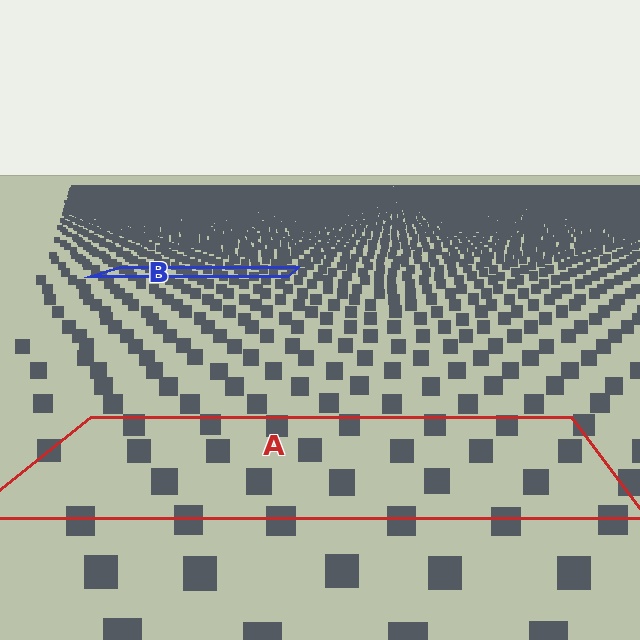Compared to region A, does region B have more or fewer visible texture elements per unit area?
Region B has more texture elements per unit area — they are packed more densely because it is farther away.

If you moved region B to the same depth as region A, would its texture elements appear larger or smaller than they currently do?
They would appear larger. At a closer depth, the same texture elements are projected at a bigger on-screen size.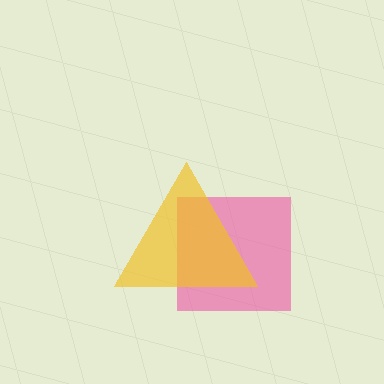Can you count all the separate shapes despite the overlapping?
Yes, there are 2 separate shapes.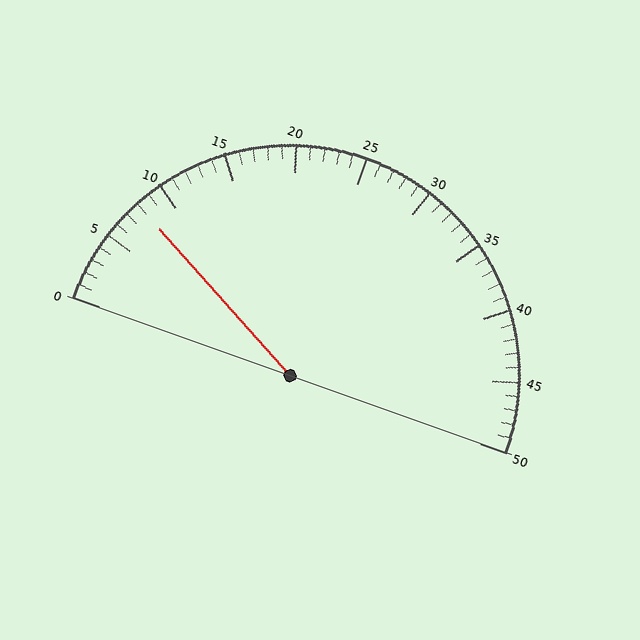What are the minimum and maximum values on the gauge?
The gauge ranges from 0 to 50.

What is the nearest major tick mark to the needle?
The nearest major tick mark is 10.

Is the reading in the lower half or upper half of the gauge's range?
The reading is in the lower half of the range (0 to 50).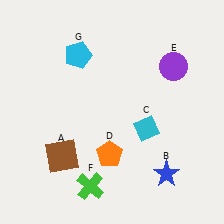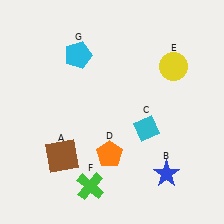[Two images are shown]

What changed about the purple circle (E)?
In Image 1, E is purple. In Image 2, it changed to yellow.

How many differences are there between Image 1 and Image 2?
There is 1 difference between the two images.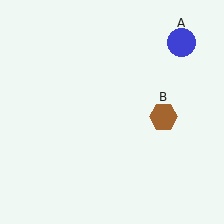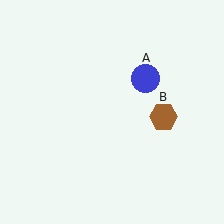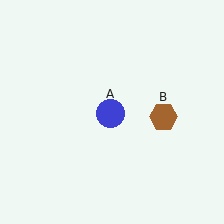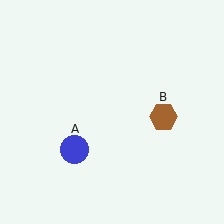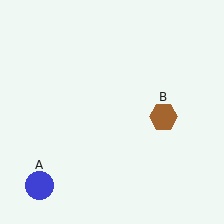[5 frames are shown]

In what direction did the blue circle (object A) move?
The blue circle (object A) moved down and to the left.